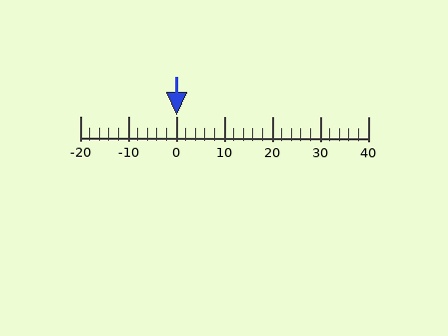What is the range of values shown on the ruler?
The ruler shows values from -20 to 40.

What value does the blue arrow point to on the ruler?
The blue arrow points to approximately 0.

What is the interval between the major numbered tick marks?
The major tick marks are spaced 10 units apart.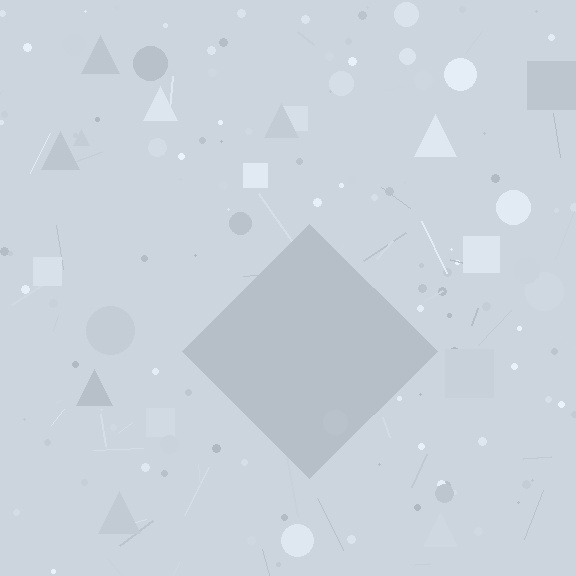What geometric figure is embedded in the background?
A diamond is embedded in the background.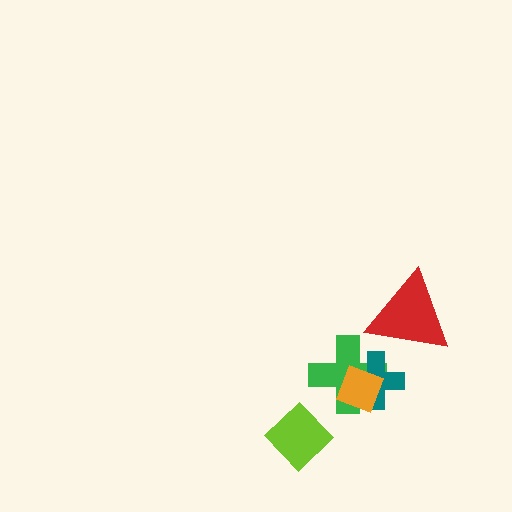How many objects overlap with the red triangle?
0 objects overlap with the red triangle.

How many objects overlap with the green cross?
2 objects overlap with the green cross.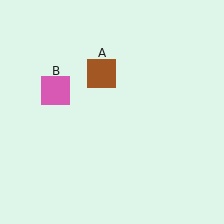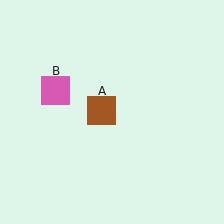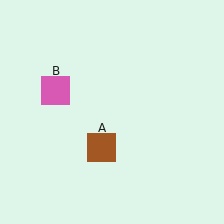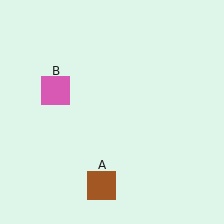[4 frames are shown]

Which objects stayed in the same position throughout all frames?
Pink square (object B) remained stationary.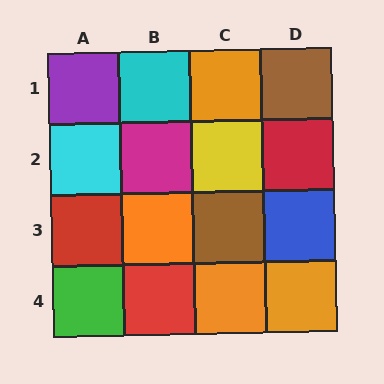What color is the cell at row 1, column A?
Purple.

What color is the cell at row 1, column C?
Orange.